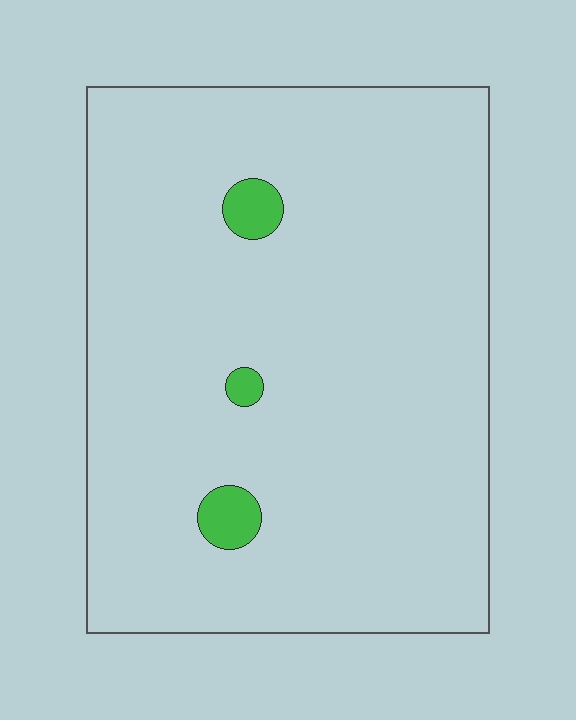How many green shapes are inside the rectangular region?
3.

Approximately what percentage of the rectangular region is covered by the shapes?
Approximately 5%.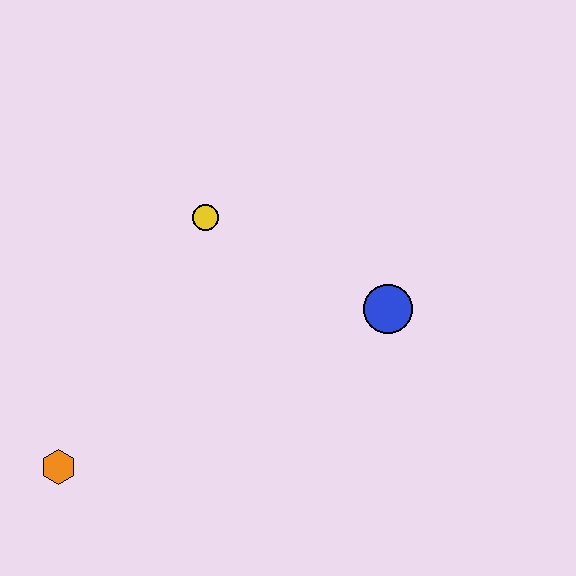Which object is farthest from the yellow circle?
The orange hexagon is farthest from the yellow circle.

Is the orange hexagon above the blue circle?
No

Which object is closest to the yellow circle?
The blue circle is closest to the yellow circle.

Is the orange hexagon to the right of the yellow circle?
No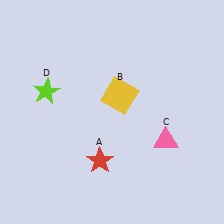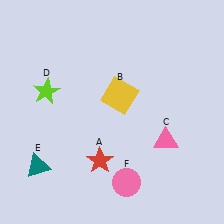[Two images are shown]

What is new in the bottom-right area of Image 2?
A pink circle (F) was added in the bottom-right area of Image 2.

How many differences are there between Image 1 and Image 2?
There are 2 differences between the two images.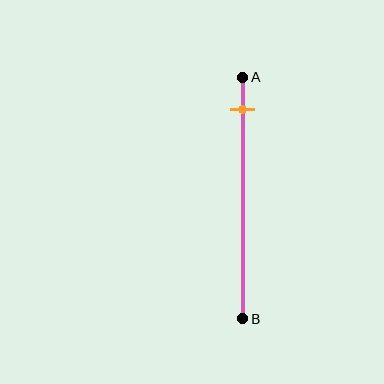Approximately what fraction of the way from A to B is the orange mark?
The orange mark is approximately 15% of the way from A to B.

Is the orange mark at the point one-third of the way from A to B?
No, the mark is at about 15% from A, not at the 33% one-third point.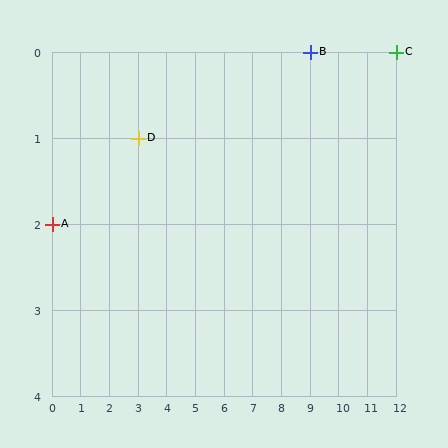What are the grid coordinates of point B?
Point B is at grid coordinates (9, 0).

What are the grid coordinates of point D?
Point D is at grid coordinates (3, 1).